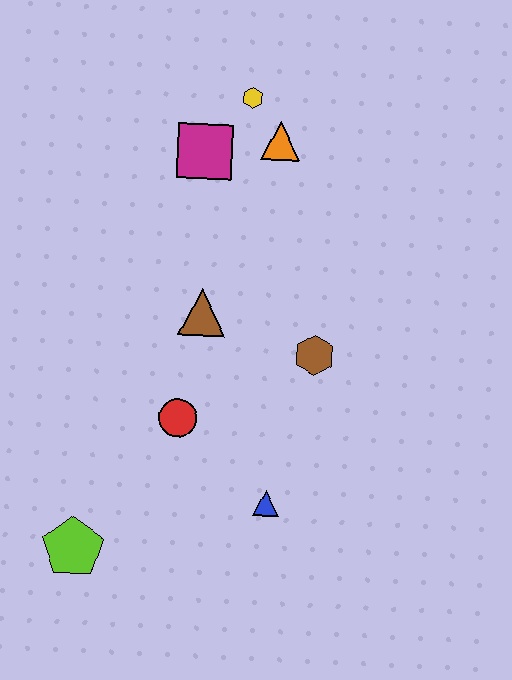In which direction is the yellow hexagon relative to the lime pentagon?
The yellow hexagon is above the lime pentagon.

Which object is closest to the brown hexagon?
The brown triangle is closest to the brown hexagon.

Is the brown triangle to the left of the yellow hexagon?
Yes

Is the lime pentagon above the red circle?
No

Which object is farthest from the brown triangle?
The lime pentagon is farthest from the brown triangle.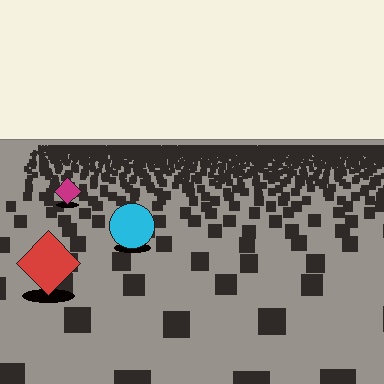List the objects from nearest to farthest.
From nearest to farthest: the red diamond, the cyan circle, the magenta diamond.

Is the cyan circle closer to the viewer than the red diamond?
No. The red diamond is closer — you can tell from the texture gradient: the ground texture is coarser near it.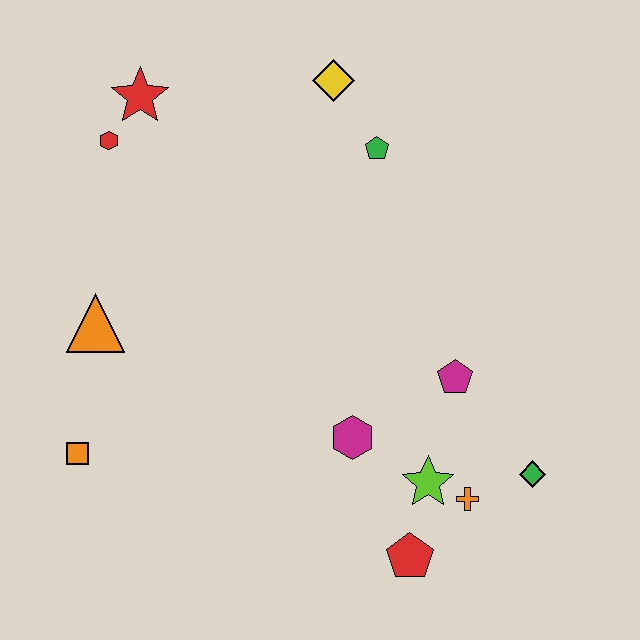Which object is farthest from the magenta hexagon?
The red star is farthest from the magenta hexagon.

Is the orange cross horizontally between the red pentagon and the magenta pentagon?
No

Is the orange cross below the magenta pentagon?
Yes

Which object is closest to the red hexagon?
The red star is closest to the red hexagon.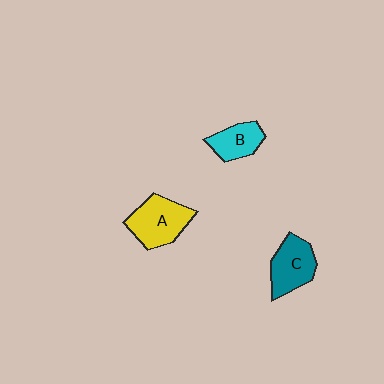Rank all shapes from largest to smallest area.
From largest to smallest: A (yellow), C (teal), B (cyan).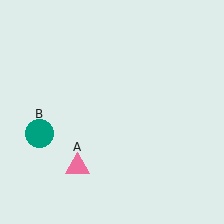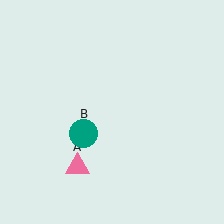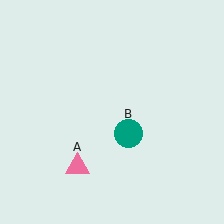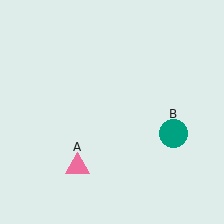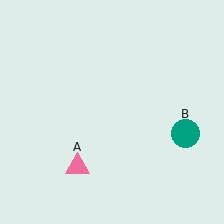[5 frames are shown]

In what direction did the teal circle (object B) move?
The teal circle (object B) moved right.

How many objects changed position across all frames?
1 object changed position: teal circle (object B).